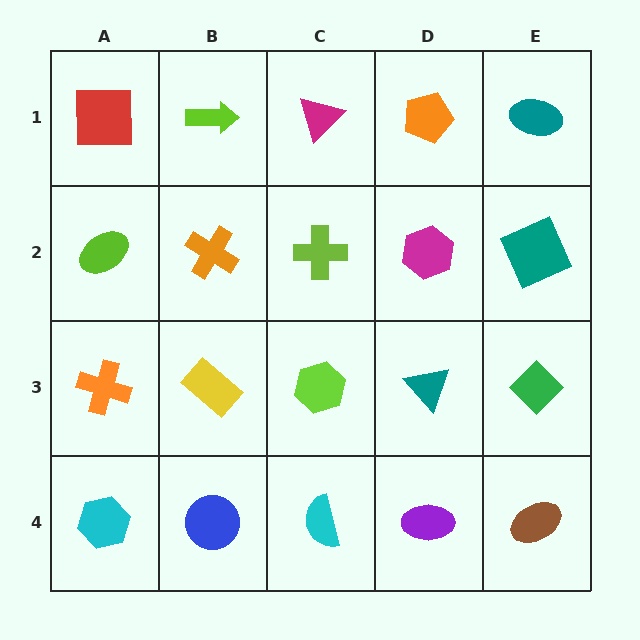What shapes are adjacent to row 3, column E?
A teal square (row 2, column E), a brown ellipse (row 4, column E), a teal triangle (row 3, column D).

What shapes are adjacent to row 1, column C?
A lime cross (row 2, column C), a lime arrow (row 1, column B), an orange pentagon (row 1, column D).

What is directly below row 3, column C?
A cyan semicircle.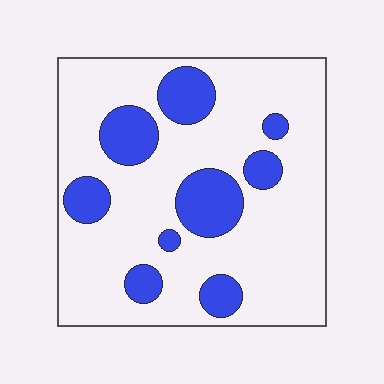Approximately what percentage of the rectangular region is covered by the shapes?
Approximately 20%.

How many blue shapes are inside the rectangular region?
9.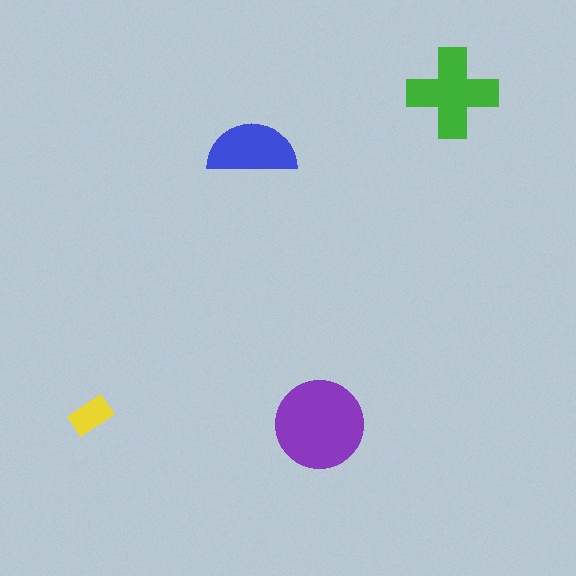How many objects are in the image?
There are 4 objects in the image.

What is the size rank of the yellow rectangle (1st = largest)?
4th.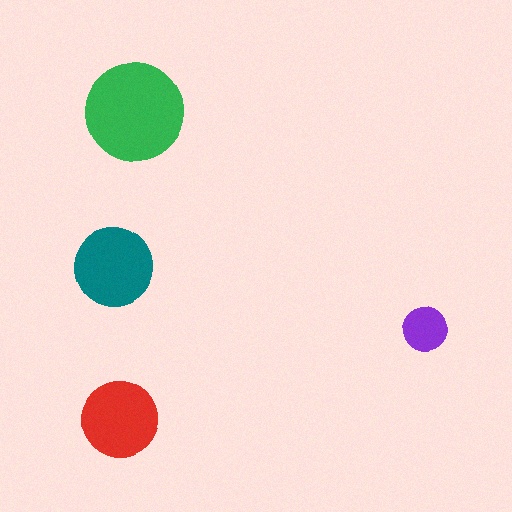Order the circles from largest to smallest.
the green one, the teal one, the red one, the purple one.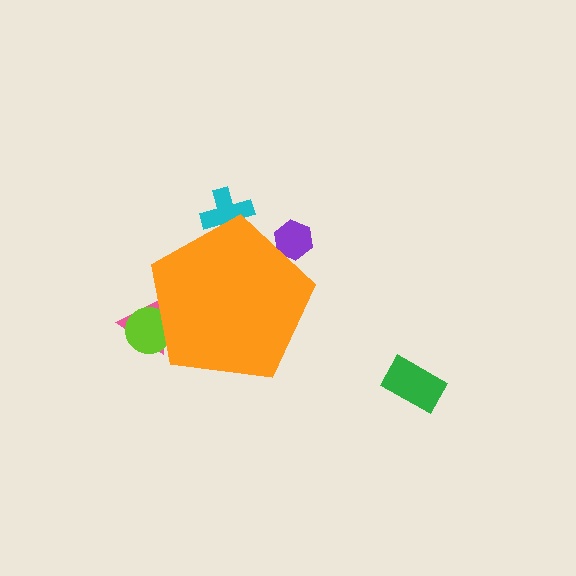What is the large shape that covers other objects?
An orange pentagon.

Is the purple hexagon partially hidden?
Yes, the purple hexagon is partially hidden behind the orange pentagon.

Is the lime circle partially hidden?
Yes, the lime circle is partially hidden behind the orange pentagon.